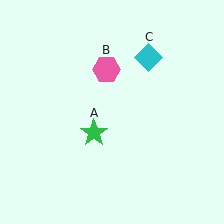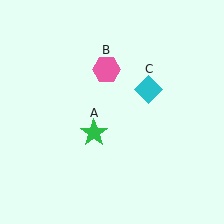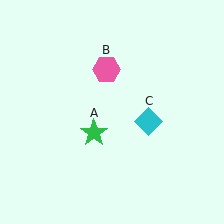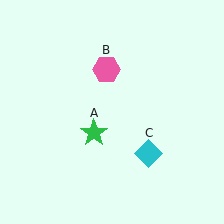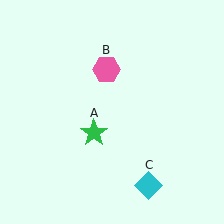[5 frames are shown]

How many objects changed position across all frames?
1 object changed position: cyan diamond (object C).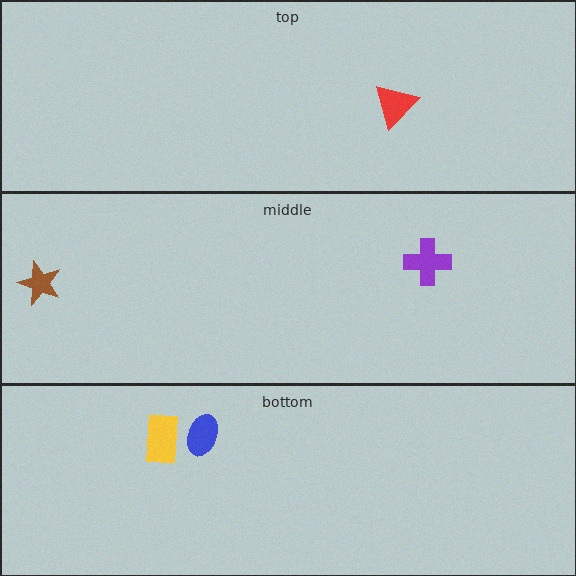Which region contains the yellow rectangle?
The bottom region.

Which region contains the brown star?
The middle region.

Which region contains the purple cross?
The middle region.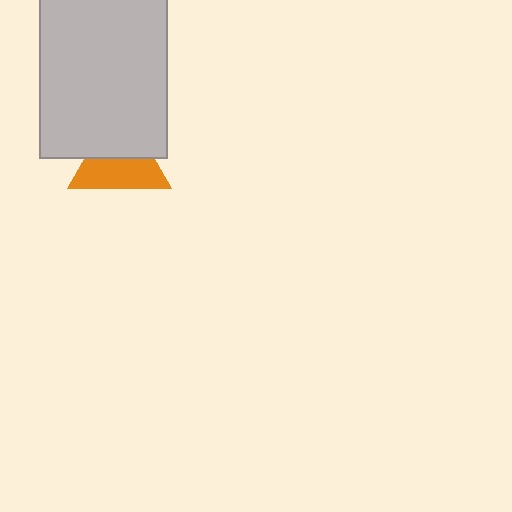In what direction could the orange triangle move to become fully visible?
The orange triangle could move down. That would shift it out from behind the light gray rectangle entirely.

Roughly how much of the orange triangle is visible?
About half of it is visible (roughly 55%).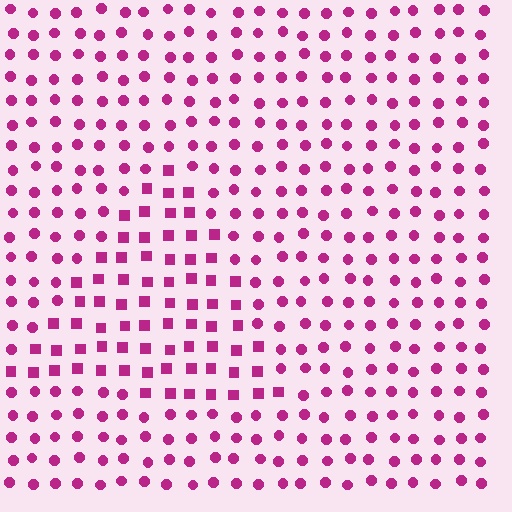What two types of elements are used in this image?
The image uses squares inside the triangle region and circles outside it.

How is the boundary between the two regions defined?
The boundary is defined by a change in element shape: squares inside vs. circles outside. All elements share the same color and spacing.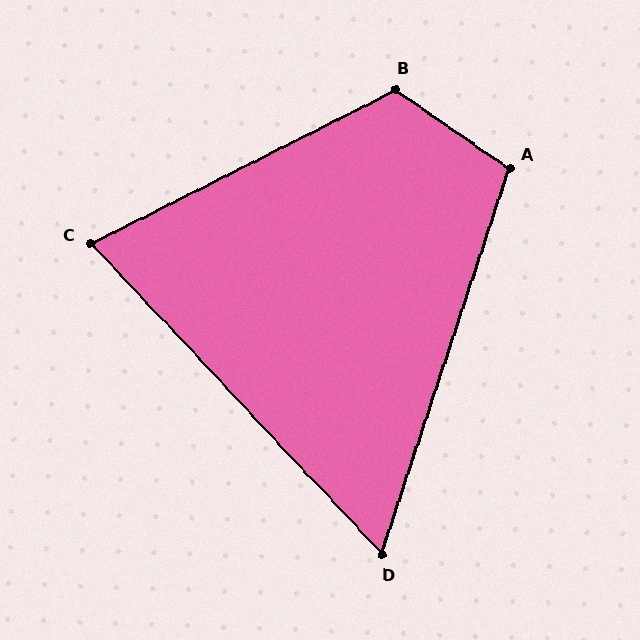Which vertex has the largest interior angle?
B, at approximately 119 degrees.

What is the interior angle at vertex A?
Approximately 107 degrees (obtuse).